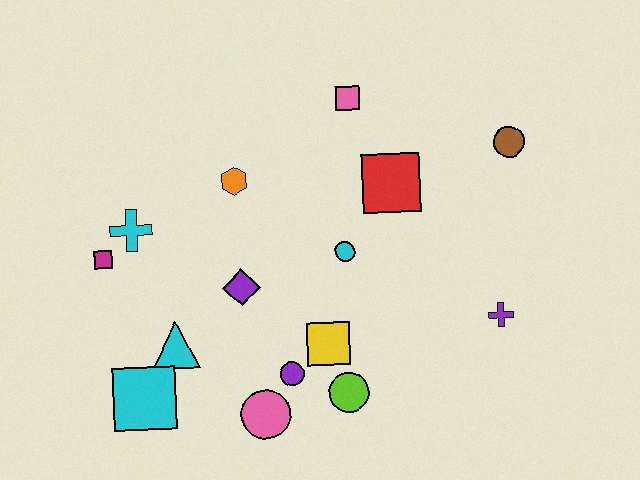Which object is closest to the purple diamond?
The cyan triangle is closest to the purple diamond.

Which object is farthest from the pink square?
The cyan square is farthest from the pink square.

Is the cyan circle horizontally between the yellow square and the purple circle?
No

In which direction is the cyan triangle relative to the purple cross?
The cyan triangle is to the left of the purple cross.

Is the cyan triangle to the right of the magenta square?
Yes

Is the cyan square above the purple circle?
No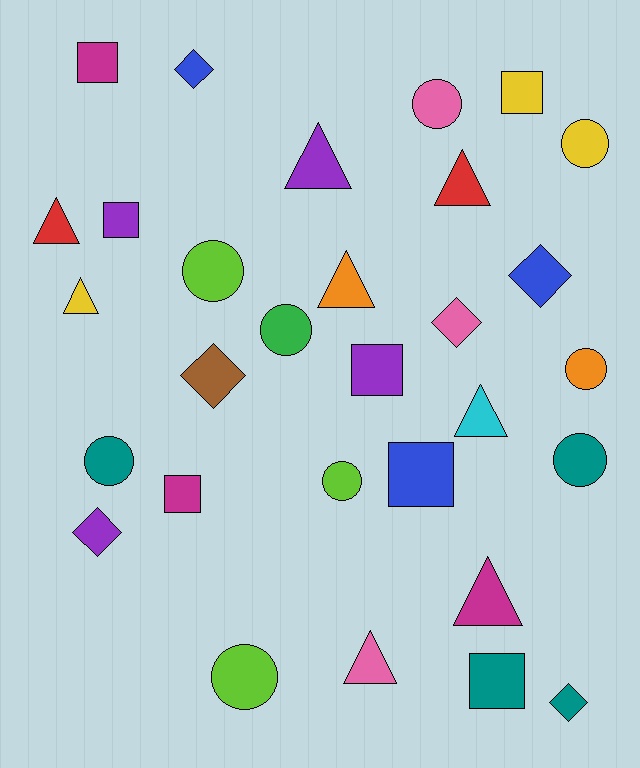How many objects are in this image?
There are 30 objects.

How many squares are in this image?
There are 7 squares.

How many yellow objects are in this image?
There are 3 yellow objects.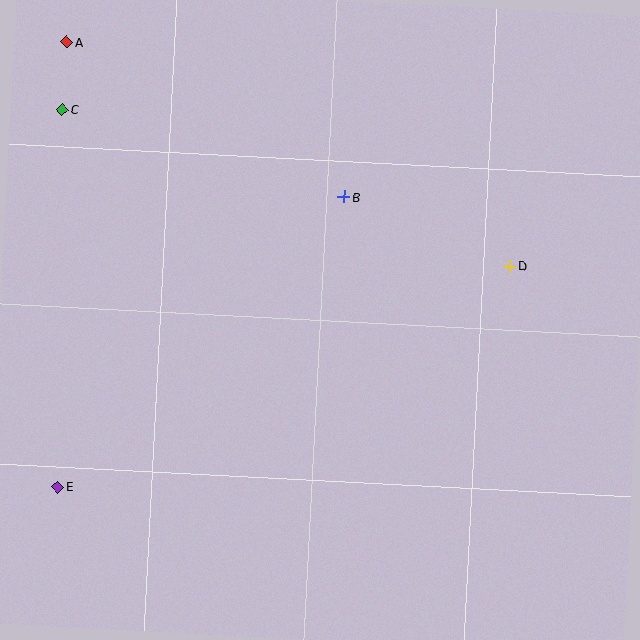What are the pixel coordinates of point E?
Point E is at (58, 487).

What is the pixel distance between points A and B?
The distance between A and B is 318 pixels.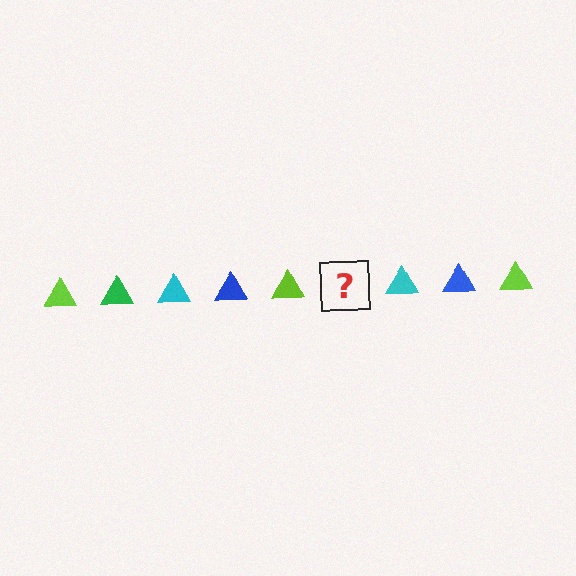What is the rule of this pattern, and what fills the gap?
The rule is that the pattern cycles through lime, green, cyan, blue triangles. The gap should be filled with a green triangle.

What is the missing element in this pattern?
The missing element is a green triangle.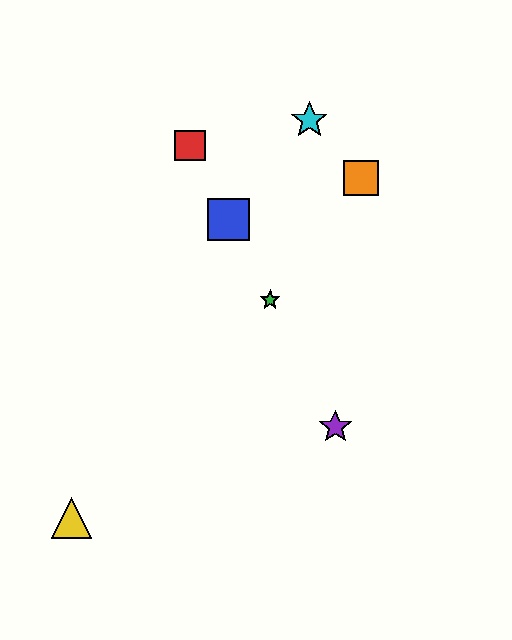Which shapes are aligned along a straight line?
The red square, the blue square, the green star, the purple star are aligned along a straight line.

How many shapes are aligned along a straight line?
4 shapes (the red square, the blue square, the green star, the purple star) are aligned along a straight line.